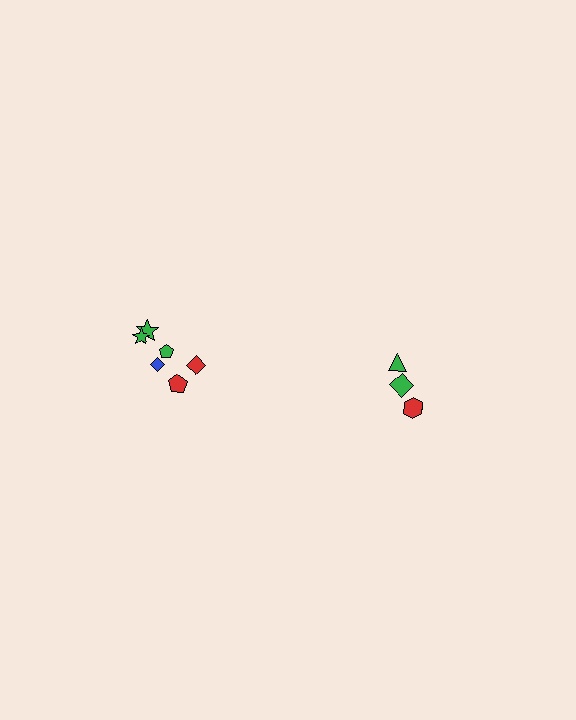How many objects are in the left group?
There are 6 objects.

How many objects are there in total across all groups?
There are 9 objects.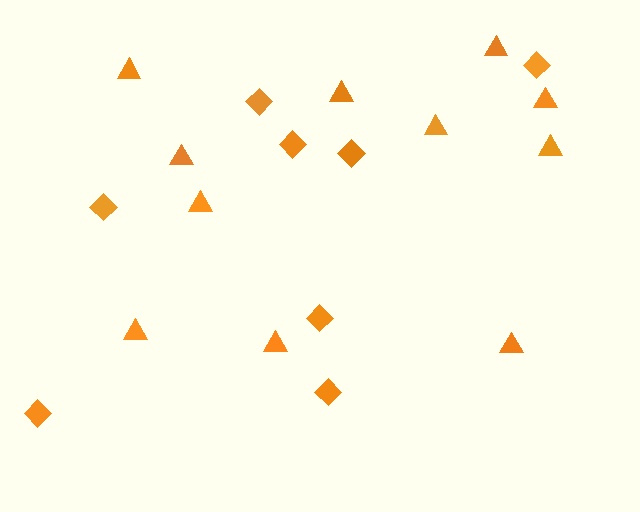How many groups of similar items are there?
There are 2 groups: one group of triangles (11) and one group of diamonds (8).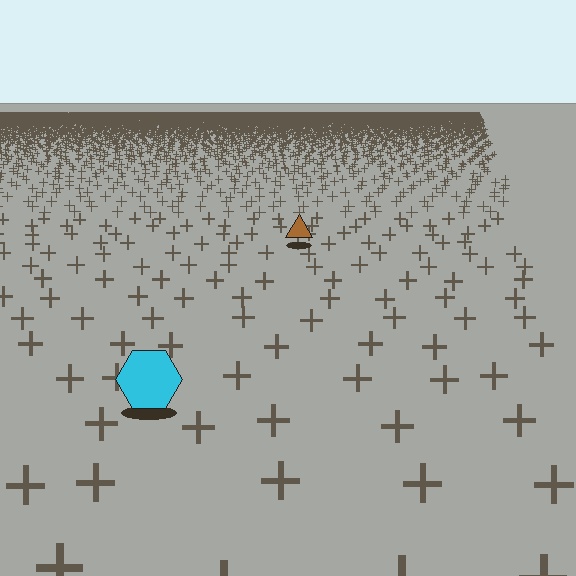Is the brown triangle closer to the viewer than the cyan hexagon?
No. The cyan hexagon is closer — you can tell from the texture gradient: the ground texture is coarser near it.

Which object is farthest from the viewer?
The brown triangle is farthest from the viewer. It appears smaller and the ground texture around it is denser.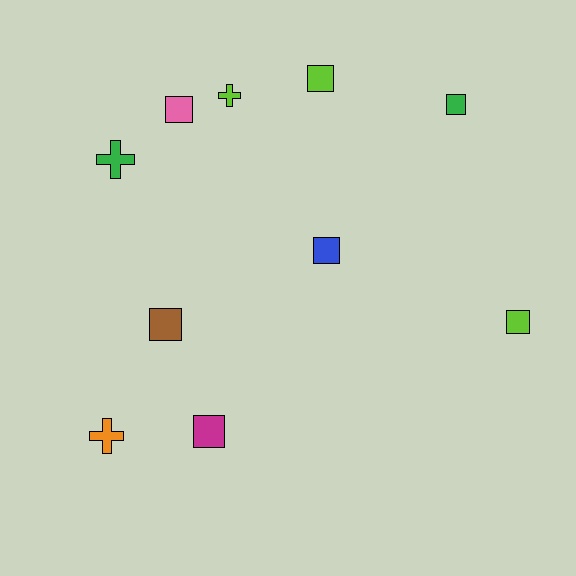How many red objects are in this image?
There are no red objects.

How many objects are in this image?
There are 10 objects.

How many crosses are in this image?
There are 3 crosses.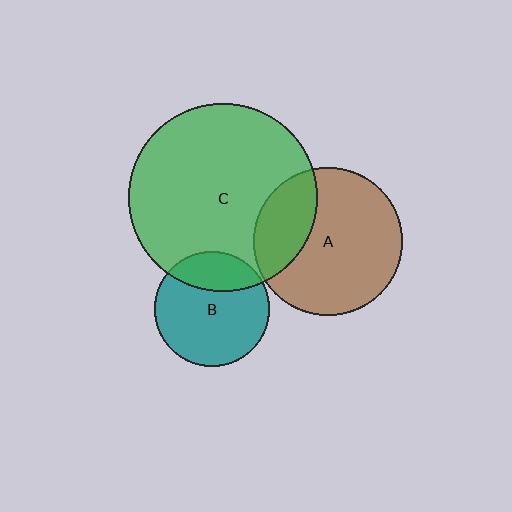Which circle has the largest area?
Circle C (green).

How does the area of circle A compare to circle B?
Approximately 1.7 times.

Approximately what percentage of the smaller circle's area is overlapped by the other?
Approximately 25%.